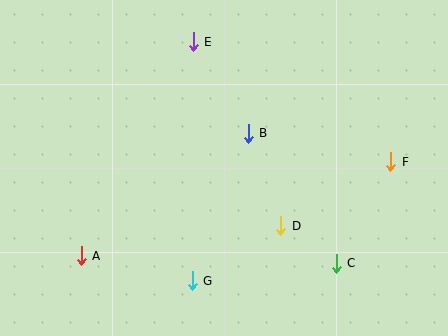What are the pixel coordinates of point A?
Point A is at (81, 256).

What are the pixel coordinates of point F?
Point F is at (391, 162).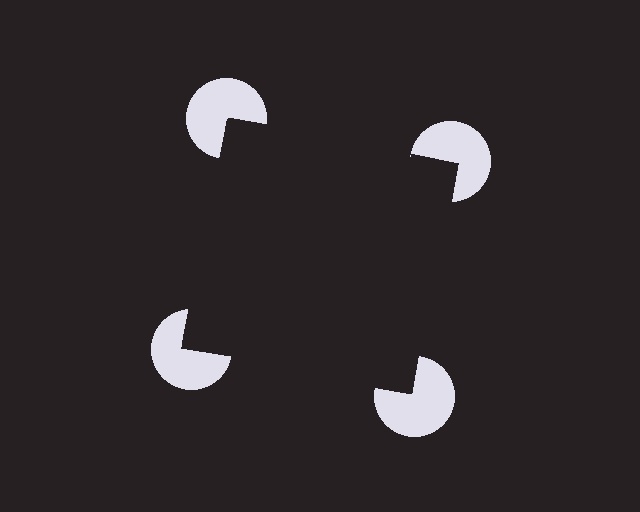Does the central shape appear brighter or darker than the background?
It typically appears slightly darker than the background, even though no actual brightness change is drawn.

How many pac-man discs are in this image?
There are 4 — one at each vertex of the illusory square.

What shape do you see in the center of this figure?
An illusory square — its edges are inferred from the aligned wedge cuts in the pac-man discs, not physically drawn.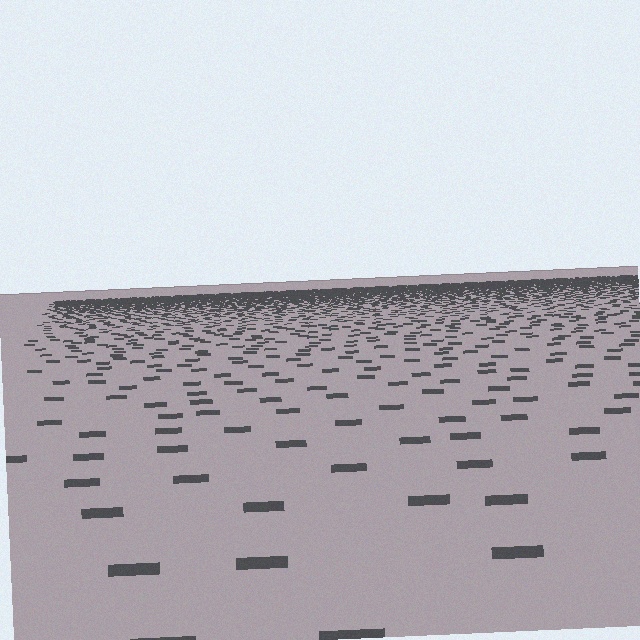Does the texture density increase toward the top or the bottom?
Density increases toward the top.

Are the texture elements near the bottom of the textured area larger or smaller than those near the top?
Larger. Near the bottom, elements are closer to the viewer and appear at a bigger on-screen size.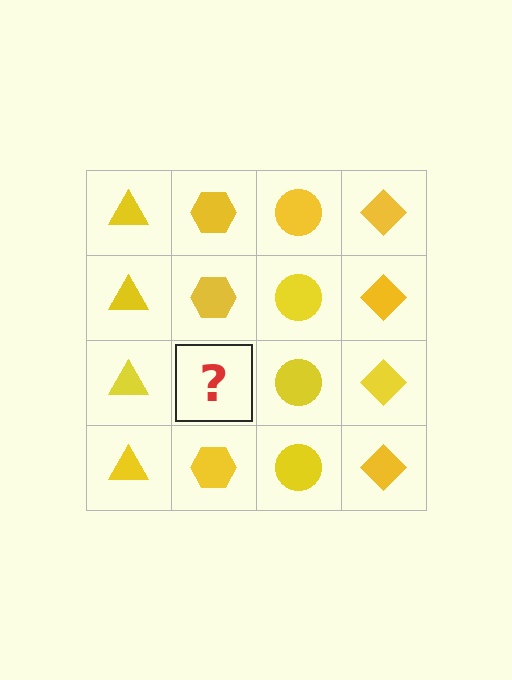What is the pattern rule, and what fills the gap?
The rule is that each column has a consistent shape. The gap should be filled with a yellow hexagon.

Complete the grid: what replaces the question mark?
The question mark should be replaced with a yellow hexagon.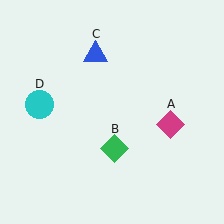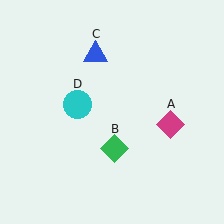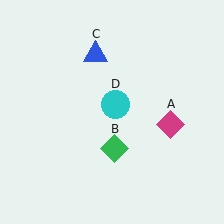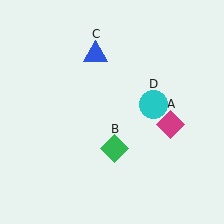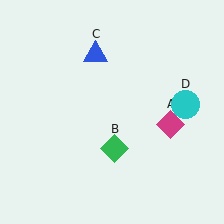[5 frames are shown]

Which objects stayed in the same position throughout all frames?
Magenta diamond (object A) and green diamond (object B) and blue triangle (object C) remained stationary.